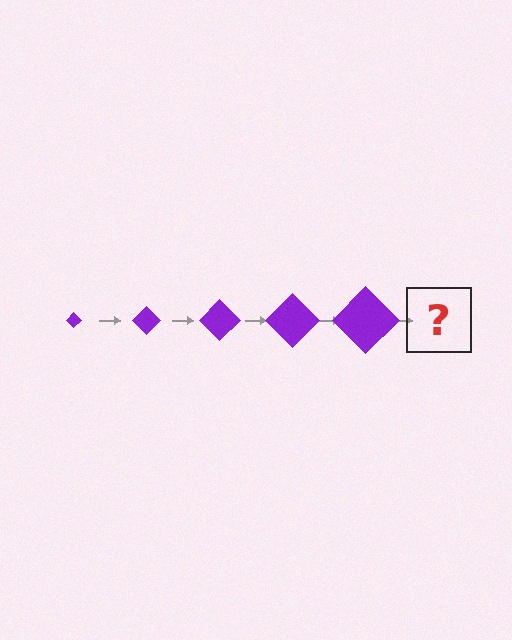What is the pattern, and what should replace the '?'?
The pattern is that the diamond gets progressively larger each step. The '?' should be a purple diamond, larger than the previous one.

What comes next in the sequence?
The next element should be a purple diamond, larger than the previous one.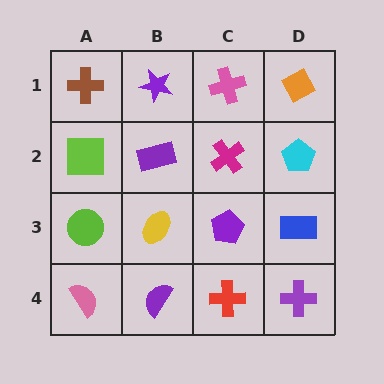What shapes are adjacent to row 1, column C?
A magenta cross (row 2, column C), a purple star (row 1, column B), an orange diamond (row 1, column D).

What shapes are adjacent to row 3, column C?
A magenta cross (row 2, column C), a red cross (row 4, column C), a yellow ellipse (row 3, column B), a blue rectangle (row 3, column D).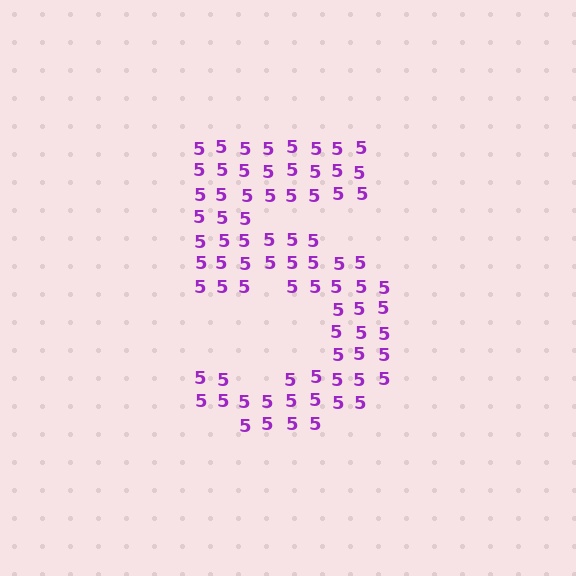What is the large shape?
The large shape is the digit 5.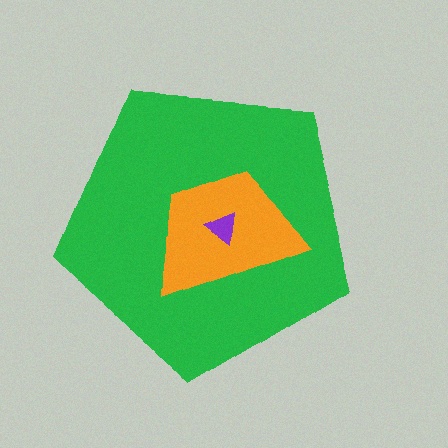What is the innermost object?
The purple triangle.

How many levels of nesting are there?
3.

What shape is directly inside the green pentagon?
The orange trapezoid.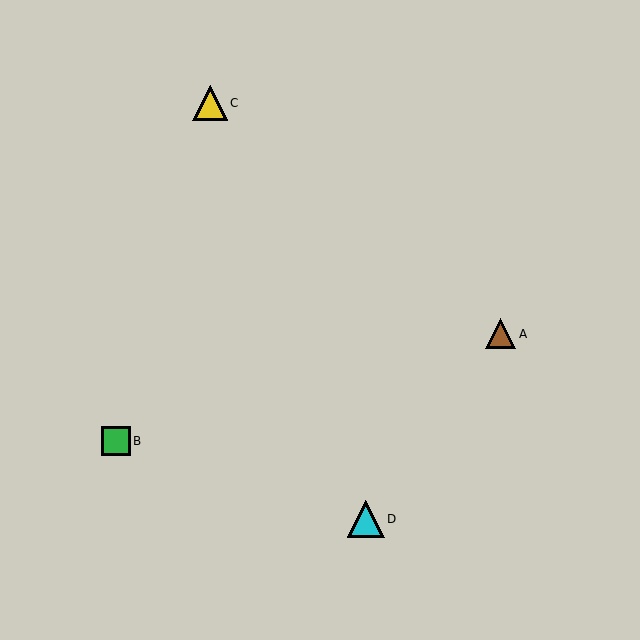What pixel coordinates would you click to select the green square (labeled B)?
Click at (116, 441) to select the green square B.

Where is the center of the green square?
The center of the green square is at (116, 441).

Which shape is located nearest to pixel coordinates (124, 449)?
The green square (labeled B) at (116, 441) is nearest to that location.